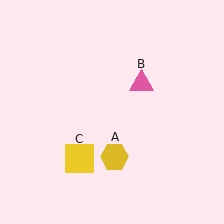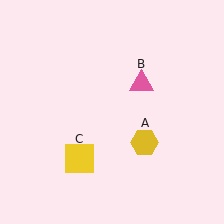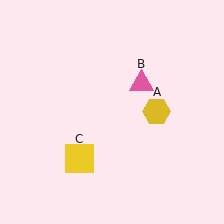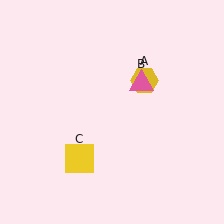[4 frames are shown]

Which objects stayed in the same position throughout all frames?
Pink triangle (object B) and yellow square (object C) remained stationary.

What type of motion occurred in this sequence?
The yellow hexagon (object A) rotated counterclockwise around the center of the scene.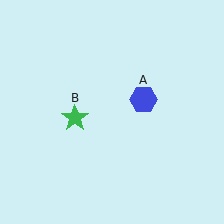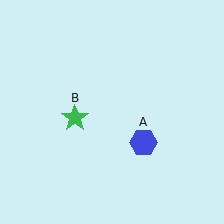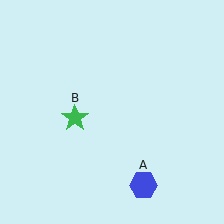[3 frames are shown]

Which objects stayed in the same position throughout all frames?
Green star (object B) remained stationary.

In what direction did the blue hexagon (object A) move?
The blue hexagon (object A) moved down.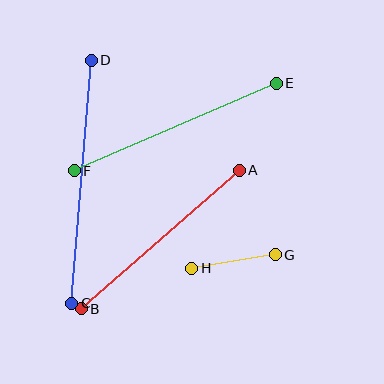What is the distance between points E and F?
The distance is approximately 220 pixels.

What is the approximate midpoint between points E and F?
The midpoint is at approximately (175, 127) pixels.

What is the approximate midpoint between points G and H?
The midpoint is at approximately (233, 261) pixels.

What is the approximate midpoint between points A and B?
The midpoint is at approximately (160, 239) pixels.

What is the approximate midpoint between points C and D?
The midpoint is at approximately (82, 182) pixels.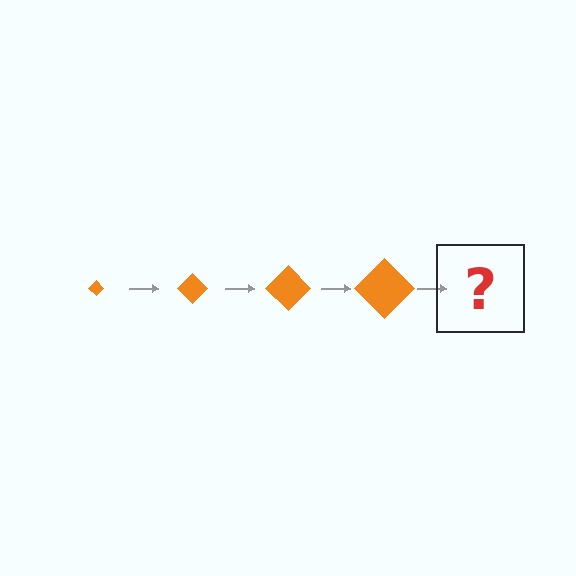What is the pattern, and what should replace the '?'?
The pattern is that the diamond gets progressively larger each step. The '?' should be an orange diamond, larger than the previous one.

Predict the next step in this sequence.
The next step is an orange diamond, larger than the previous one.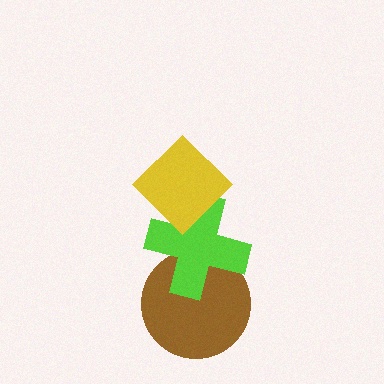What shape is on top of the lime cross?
The yellow diamond is on top of the lime cross.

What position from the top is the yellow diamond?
The yellow diamond is 1st from the top.